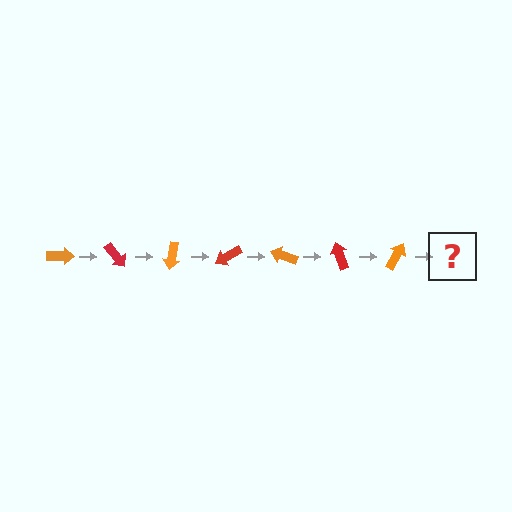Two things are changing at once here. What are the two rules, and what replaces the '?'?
The two rules are that it rotates 50 degrees each step and the color cycles through orange and red. The '?' should be a red arrow, rotated 350 degrees from the start.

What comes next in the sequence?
The next element should be a red arrow, rotated 350 degrees from the start.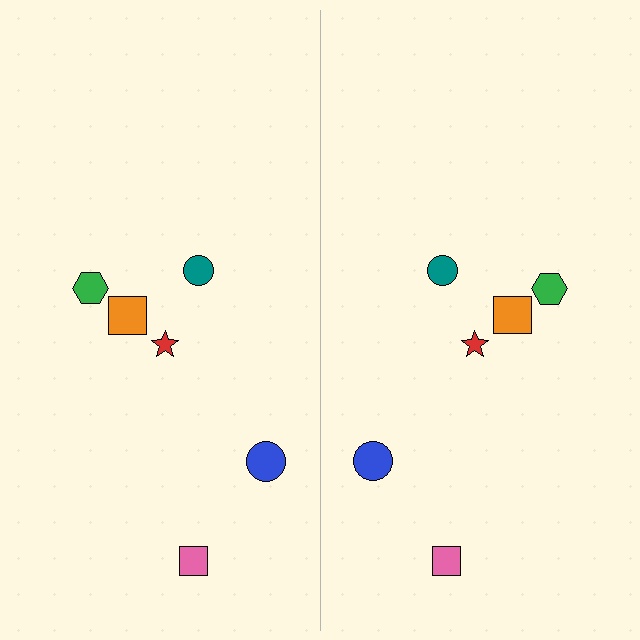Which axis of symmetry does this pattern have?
The pattern has a vertical axis of symmetry running through the center of the image.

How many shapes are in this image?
There are 12 shapes in this image.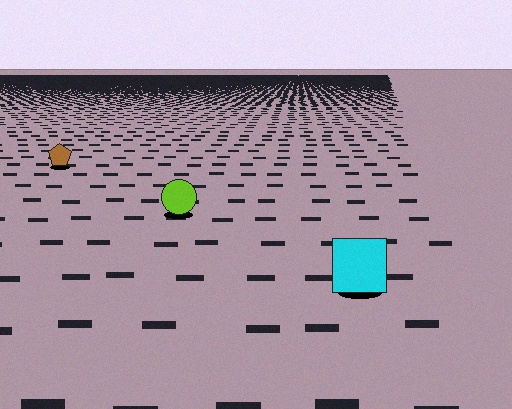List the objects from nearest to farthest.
From nearest to farthest: the cyan square, the lime circle, the brown pentagon.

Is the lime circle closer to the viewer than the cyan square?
No. The cyan square is closer — you can tell from the texture gradient: the ground texture is coarser near it.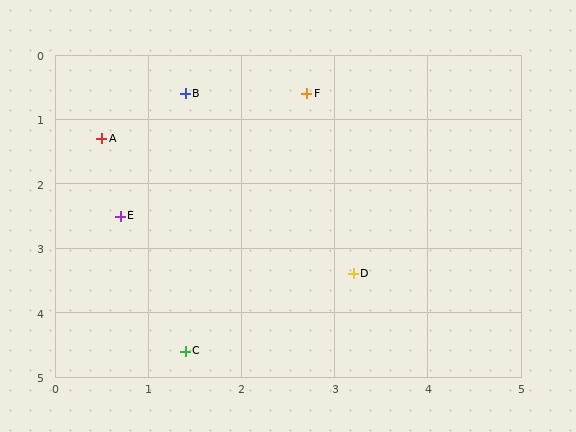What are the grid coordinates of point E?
Point E is at approximately (0.7, 2.5).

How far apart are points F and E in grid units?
Points F and E are about 2.8 grid units apart.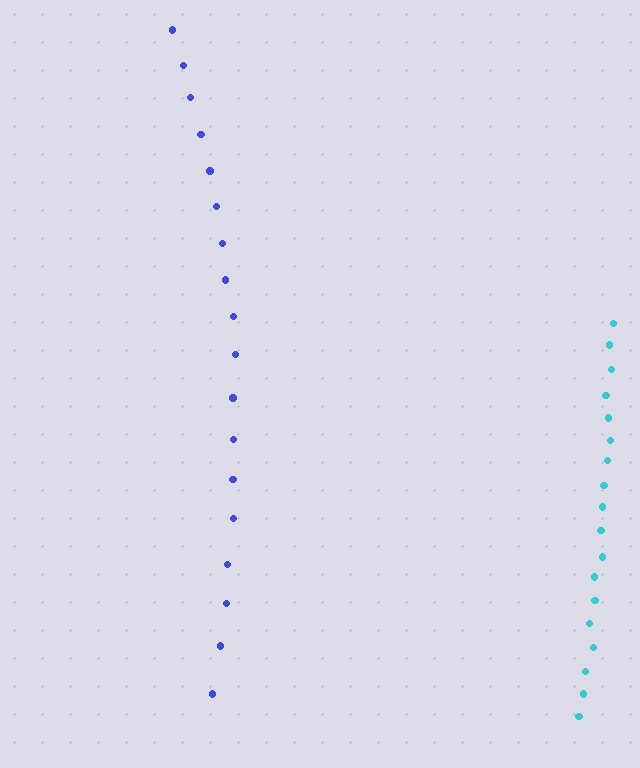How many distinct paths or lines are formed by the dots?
There are 2 distinct paths.